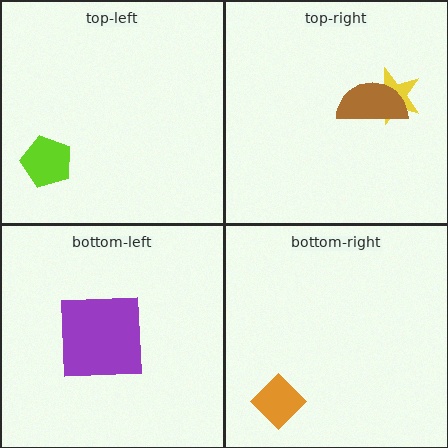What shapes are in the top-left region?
The lime pentagon.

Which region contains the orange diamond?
The bottom-right region.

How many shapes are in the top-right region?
2.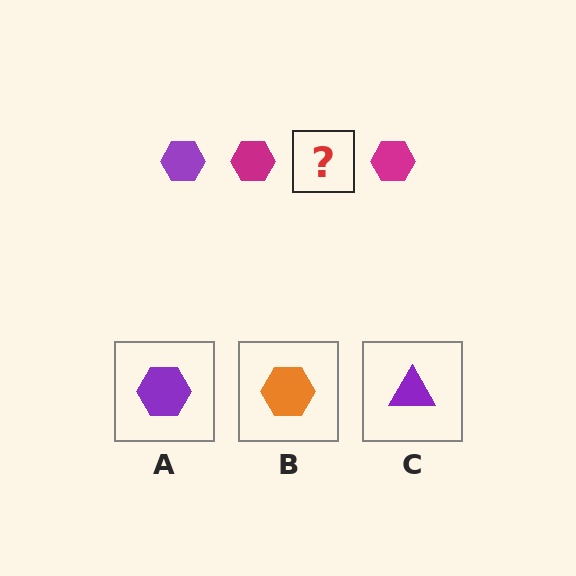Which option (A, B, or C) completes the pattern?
A.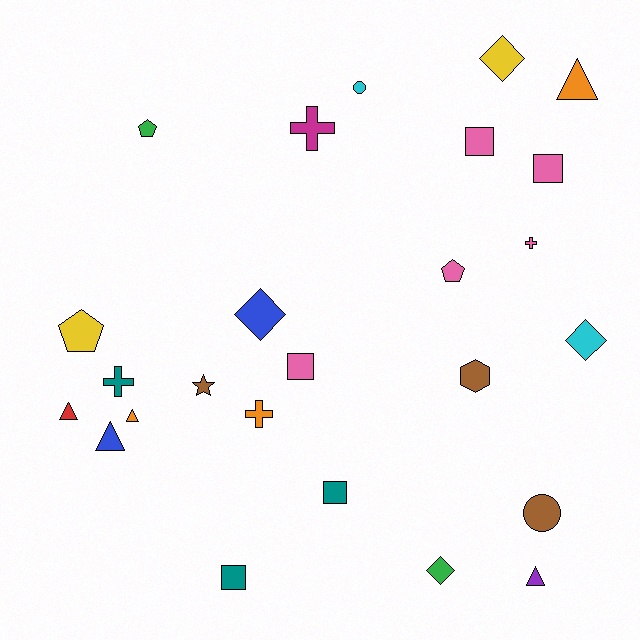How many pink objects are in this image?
There are 5 pink objects.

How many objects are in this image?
There are 25 objects.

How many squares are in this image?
There are 5 squares.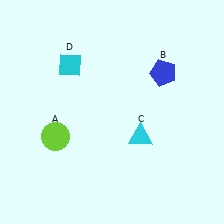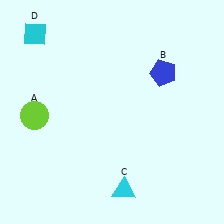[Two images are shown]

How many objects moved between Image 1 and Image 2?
3 objects moved between the two images.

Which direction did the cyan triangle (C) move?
The cyan triangle (C) moved down.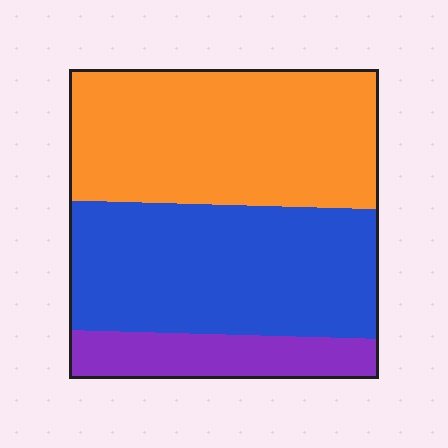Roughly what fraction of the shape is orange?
Orange covers roughly 45% of the shape.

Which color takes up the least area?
Purple, at roughly 15%.